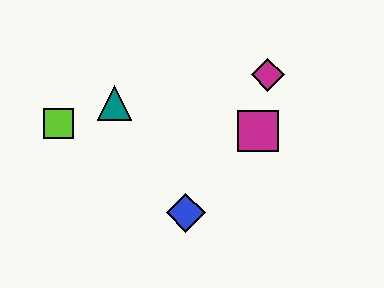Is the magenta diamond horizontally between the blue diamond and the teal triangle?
No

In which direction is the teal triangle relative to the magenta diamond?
The teal triangle is to the left of the magenta diamond.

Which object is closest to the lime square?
The teal triangle is closest to the lime square.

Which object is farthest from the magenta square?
The lime square is farthest from the magenta square.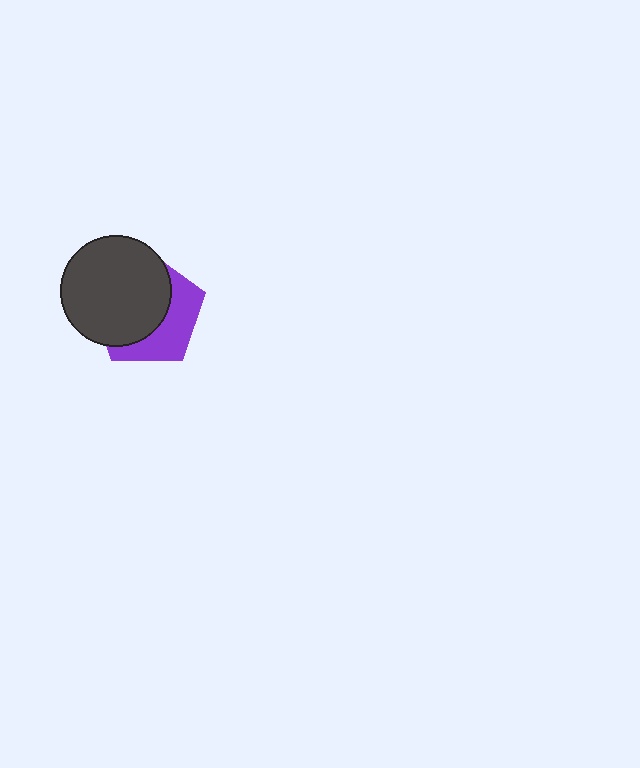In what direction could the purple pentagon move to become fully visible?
The purple pentagon could move toward the lower-right. That would shift it out from behind the dark gray circle entirely.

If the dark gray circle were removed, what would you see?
You would see the complete purple pentagon.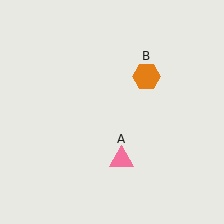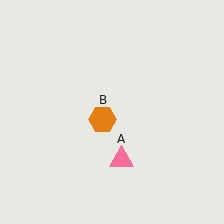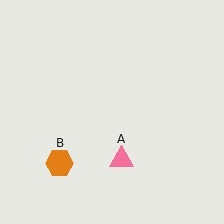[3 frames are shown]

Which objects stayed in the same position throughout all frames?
Pink triangle (object A) remained stationary.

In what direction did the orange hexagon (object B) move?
The orange hexagon (object B) moved down and to the left.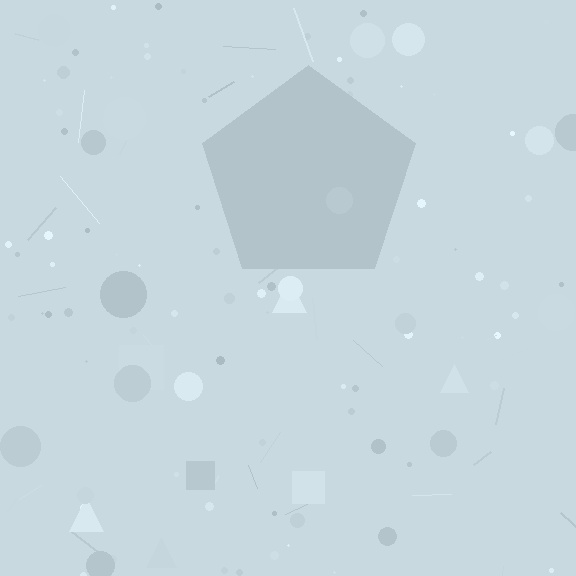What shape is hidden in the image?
A pentagon is hidden in the image.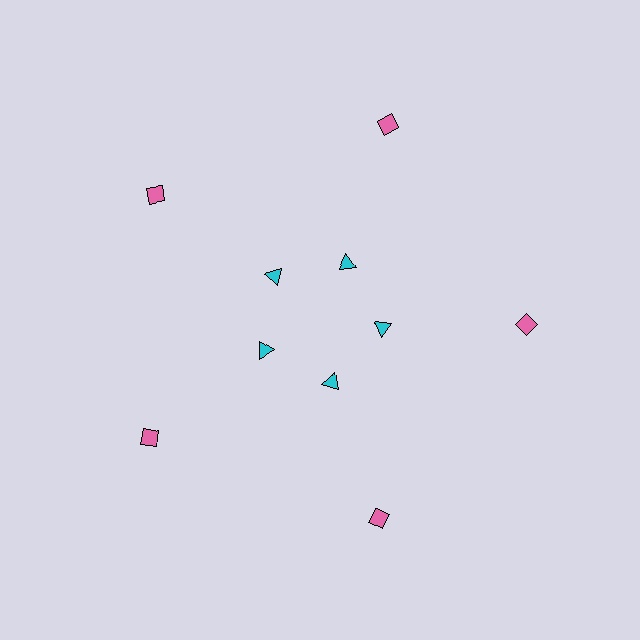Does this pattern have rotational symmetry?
Yes, this pattern has 5-fold rotational symmetry. It looks the same after rotating 72 degrees around the center.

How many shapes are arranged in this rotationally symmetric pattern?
There are 10 shapes, arranged in 5 groups of 2.